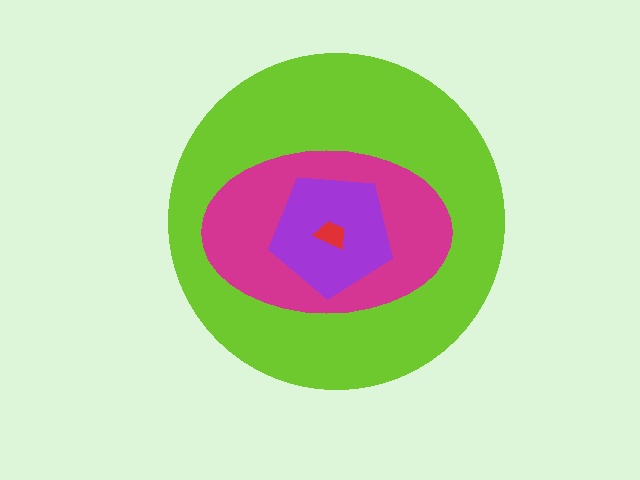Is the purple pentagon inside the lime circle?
Yes.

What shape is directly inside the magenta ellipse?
The purple pentagon.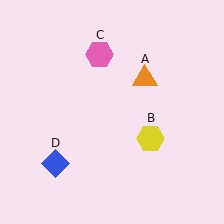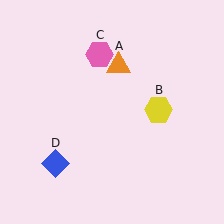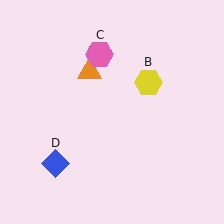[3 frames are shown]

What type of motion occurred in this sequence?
The orange triangle (object A), yellow hexagon (object B) rotated counterclockwise around the center of the scene.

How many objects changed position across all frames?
2 objects changed position: orange triangle (object A), yellow hexagon (object B).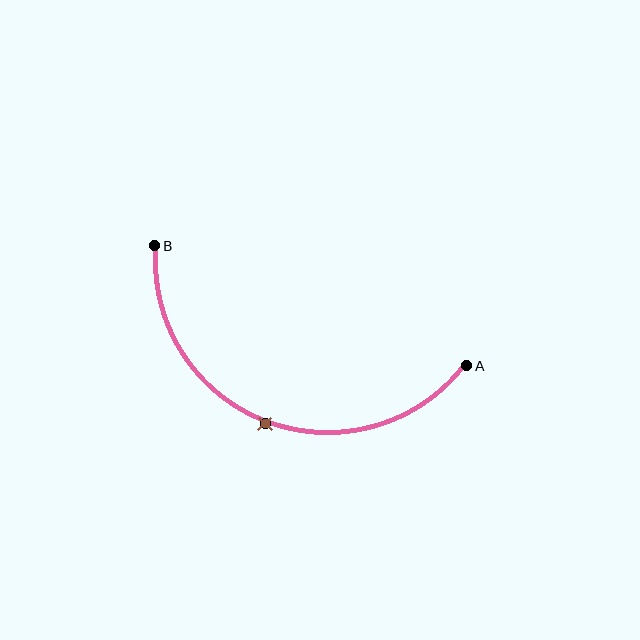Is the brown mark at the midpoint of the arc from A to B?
Yes. The brown mark lies on the arc at equal arc-length from both A and B — it is the arc midpoint.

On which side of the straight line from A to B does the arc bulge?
The arc bulges below the straight line connecting A and B.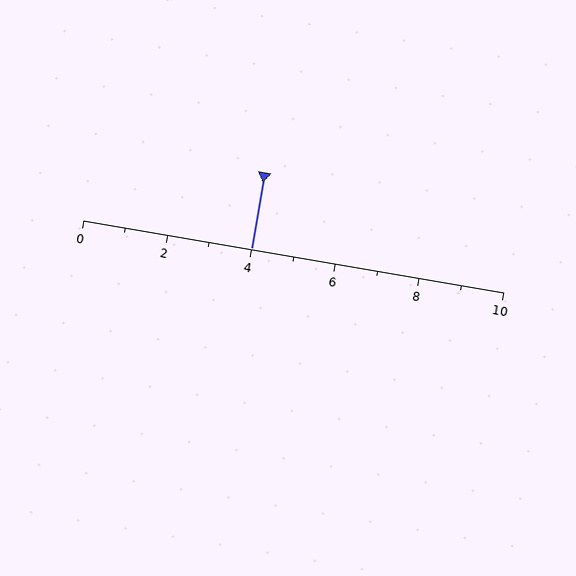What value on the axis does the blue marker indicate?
The marker indicates approximately 4.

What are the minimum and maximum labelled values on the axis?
The axis runs from 0 to 10.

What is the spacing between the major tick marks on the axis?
The major ticks are spaced 2 apart.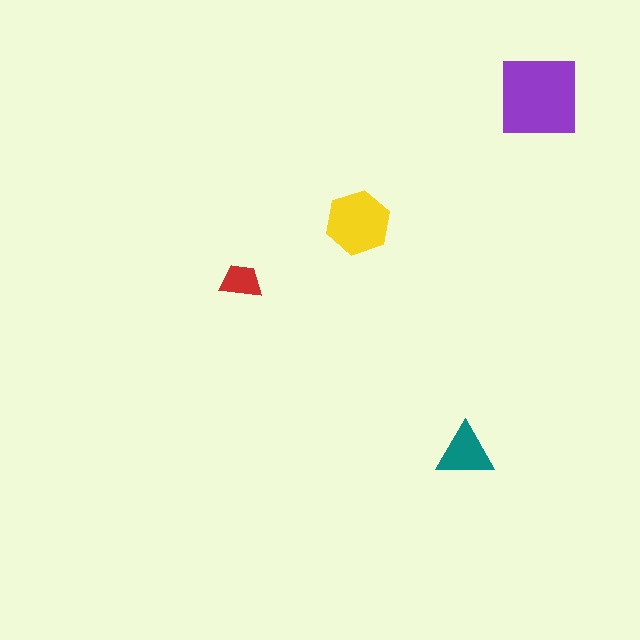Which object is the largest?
The purple square.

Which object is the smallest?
The red trapezoid.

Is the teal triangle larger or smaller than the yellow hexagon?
Smaller.